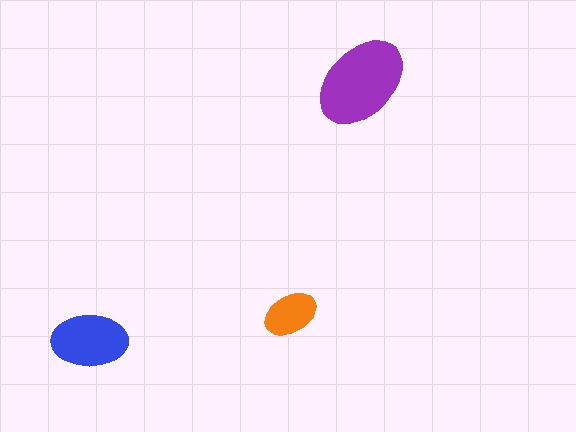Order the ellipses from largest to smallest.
the purple one, the blue one, the orange one.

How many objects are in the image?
There are 3 objects in the image.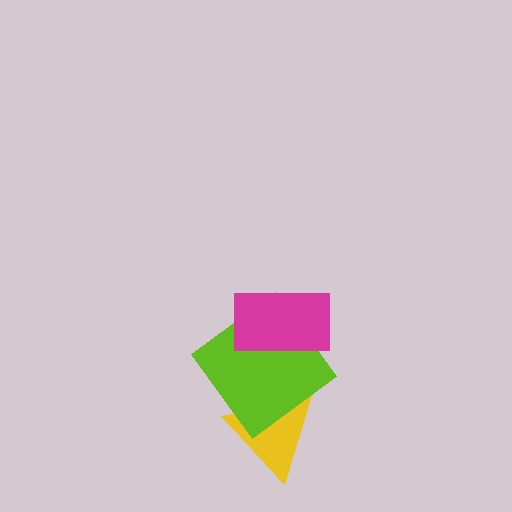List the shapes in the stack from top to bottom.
From top to bottom: the magenta rectangle, the lime diamond, the yellow triangle.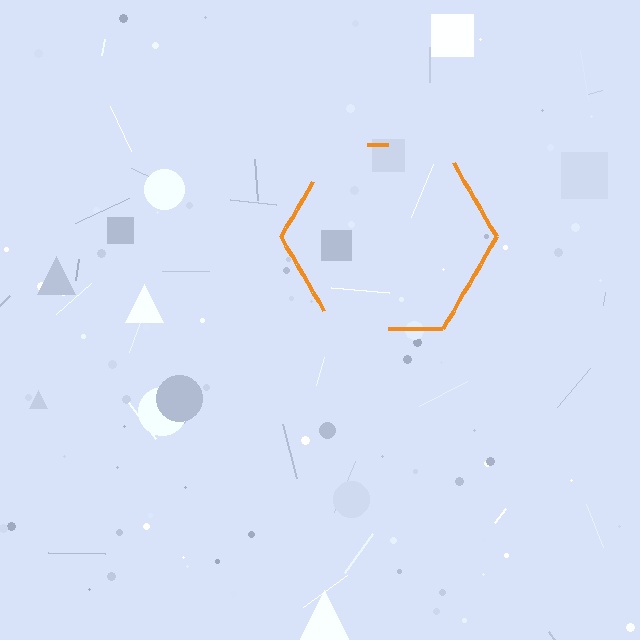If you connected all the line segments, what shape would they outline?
They would outline a hexagon.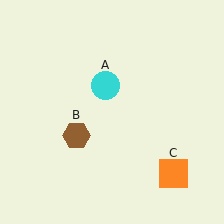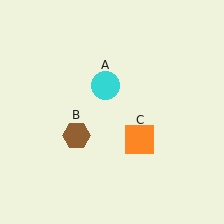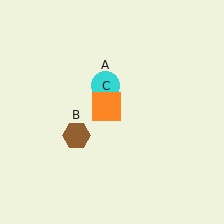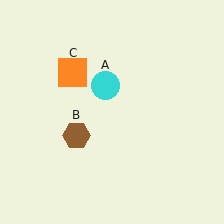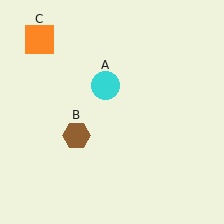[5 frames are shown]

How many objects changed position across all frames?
1 object changed position: orange square (object C).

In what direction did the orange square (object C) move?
The orange square (object C) moved up and to the left.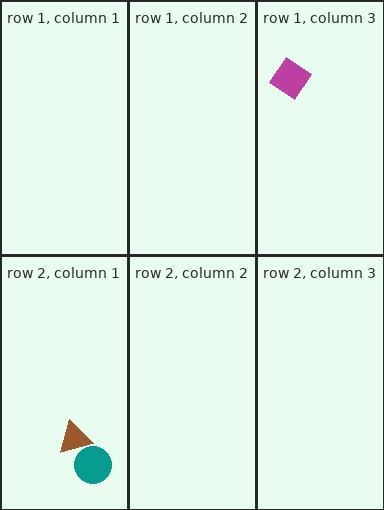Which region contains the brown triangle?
The row 2, column 1 region.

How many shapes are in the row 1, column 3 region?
1.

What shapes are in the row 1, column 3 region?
The magenta diamond.